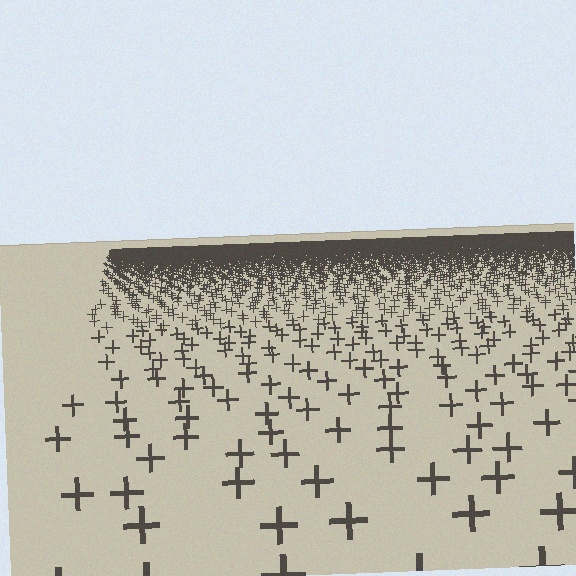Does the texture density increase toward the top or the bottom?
Density increases toward the top.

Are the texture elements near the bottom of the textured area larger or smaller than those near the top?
Larger. Near the bottom, elements are closer to the viewer and appear at a bigger on-screen size.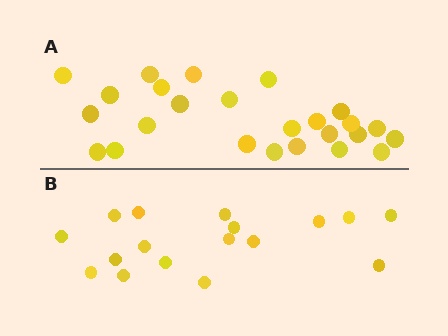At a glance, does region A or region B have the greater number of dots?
Region A (the top region) has more dots.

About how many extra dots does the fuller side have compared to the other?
Region A has roughly 8 or so more dots than region B.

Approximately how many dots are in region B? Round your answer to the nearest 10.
About 20 dots. (The exact count is 17, which rounds to 20.)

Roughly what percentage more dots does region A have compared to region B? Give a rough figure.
About 45% more.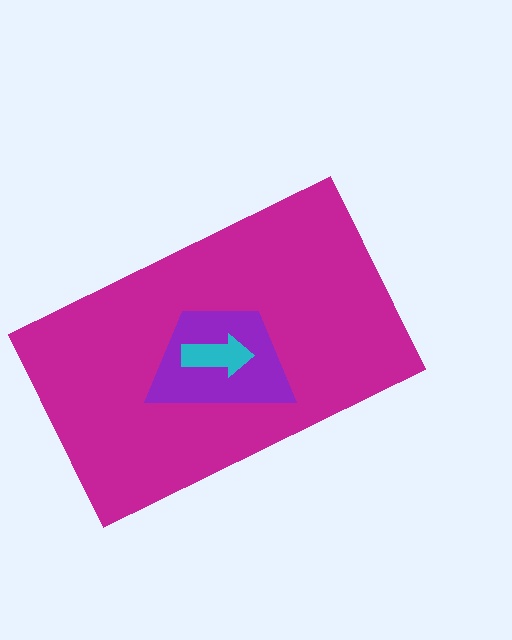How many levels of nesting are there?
3.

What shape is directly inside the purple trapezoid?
The cyan arrow.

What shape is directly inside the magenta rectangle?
The purple trapezoid.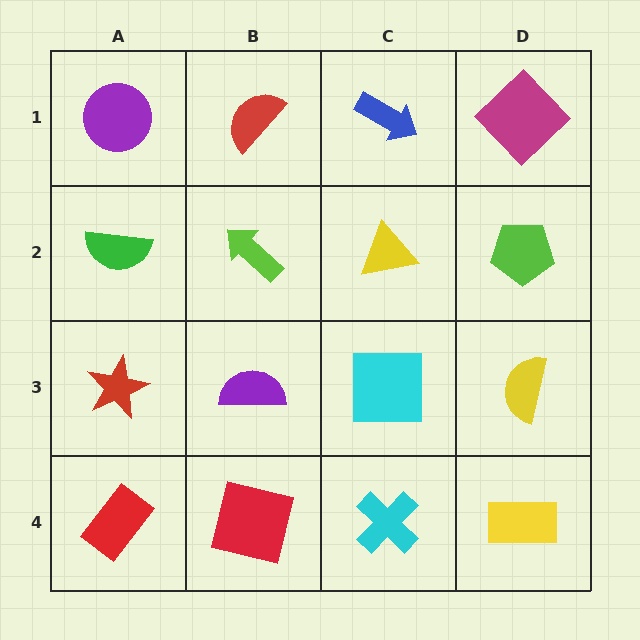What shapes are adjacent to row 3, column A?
A green semicircle (row 2, column A), a red rectangle (row 4, column A), a purple semicircle (row 3, column B).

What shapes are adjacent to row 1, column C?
A yellow triangle (row 2, column C), a red semicircle (row 1, column B), a magenta diamond (row 1, column D).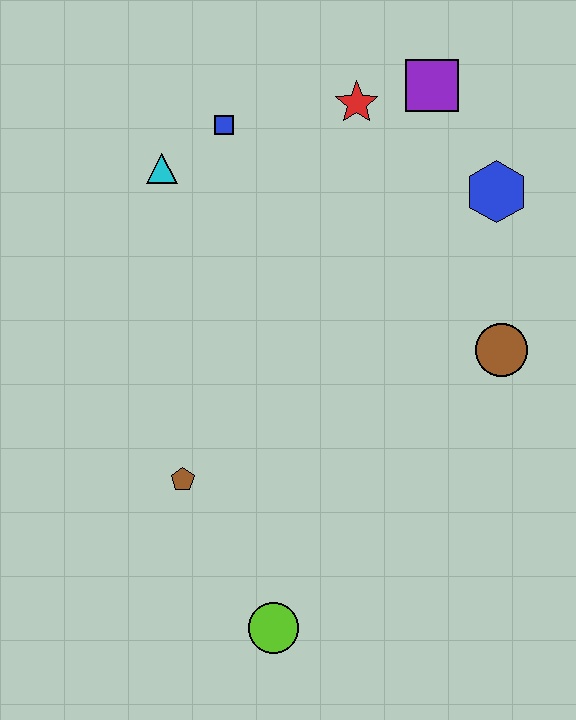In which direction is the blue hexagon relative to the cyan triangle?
The blue hexagon is to the right of the cyan triangle.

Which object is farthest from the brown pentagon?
The purple square is farthest from the brown pentagon.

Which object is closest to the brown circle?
The blue hexagon is closest to the brown circle.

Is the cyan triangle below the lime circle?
No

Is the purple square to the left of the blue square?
No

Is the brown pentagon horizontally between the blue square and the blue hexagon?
No